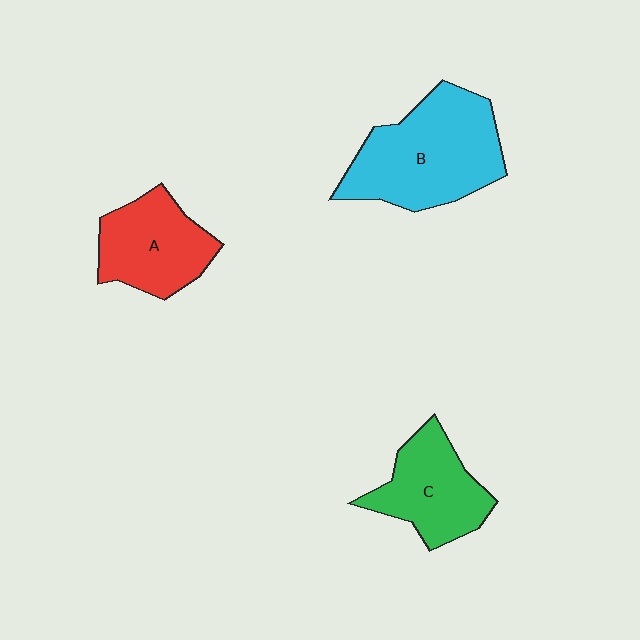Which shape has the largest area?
Shape B (cyan).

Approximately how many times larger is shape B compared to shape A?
Approximately 1.5 times.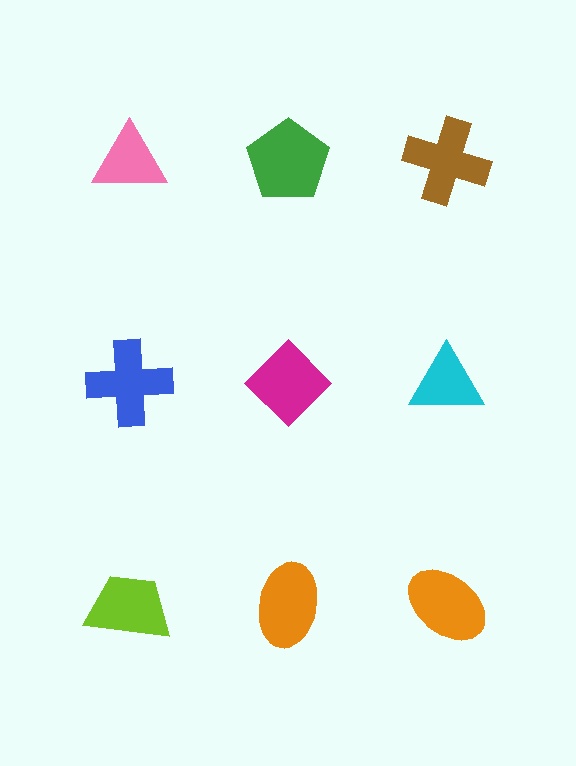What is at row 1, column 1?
A pink triangle.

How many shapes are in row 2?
3 shapes.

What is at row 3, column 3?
An orange ellipse.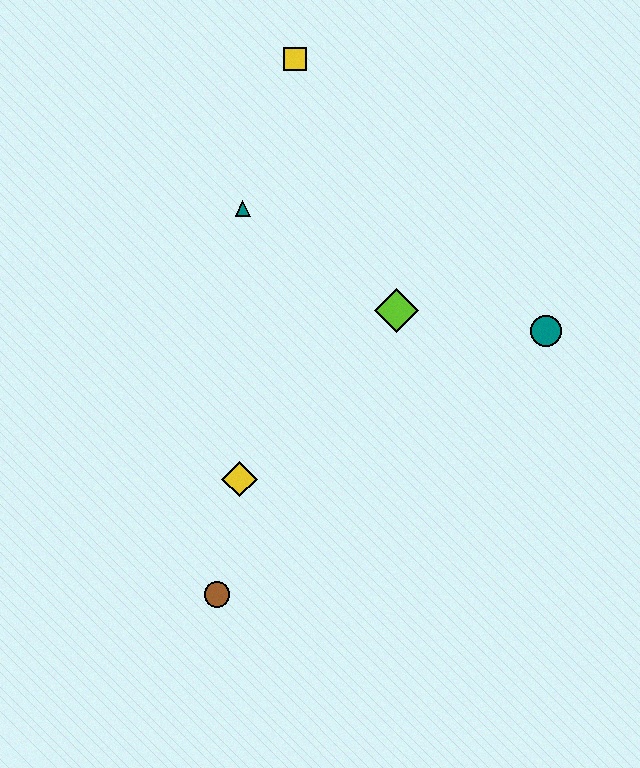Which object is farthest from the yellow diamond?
The yellow square is farthest from the yellow diamond.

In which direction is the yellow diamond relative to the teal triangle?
The yellow diamond is below the teal triangle.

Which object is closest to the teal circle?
The lime diamond is closest to the teal circle.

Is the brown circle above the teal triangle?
No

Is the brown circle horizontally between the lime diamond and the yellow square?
No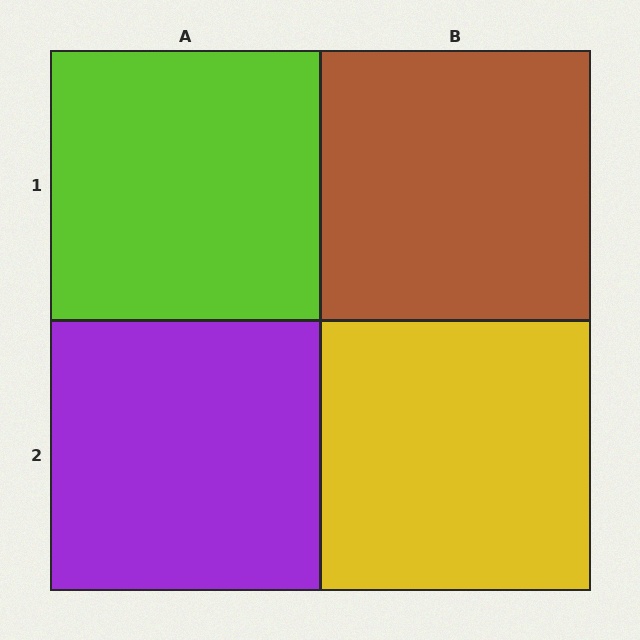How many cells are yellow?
1 cell is yellow.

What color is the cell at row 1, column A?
Lime.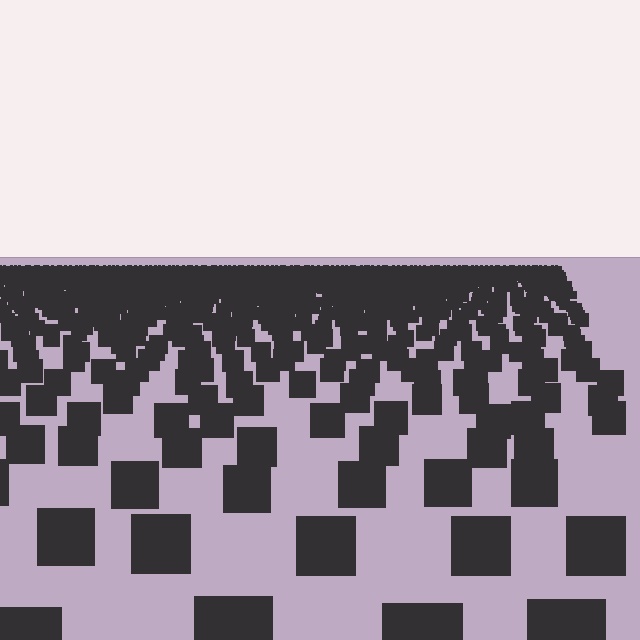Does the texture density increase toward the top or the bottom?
Density increases toward the top.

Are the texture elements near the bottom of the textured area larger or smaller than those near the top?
Larger. Near the bottom, elements are closer to the viewer and appear at a bigger on-screen size.